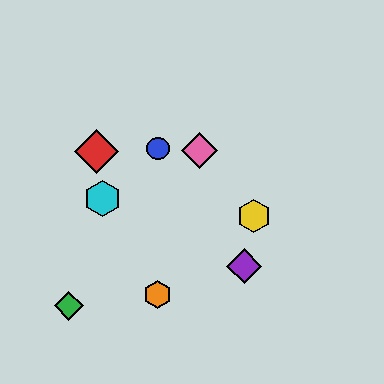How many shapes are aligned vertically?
2 shapes (the blue circle, the orange hexagon) are aligned vertically.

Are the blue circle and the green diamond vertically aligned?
No, the blue circle is at x≈158 and the green diamond is at x≈69.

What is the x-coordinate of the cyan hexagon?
The cyan hexagon is at x≈103.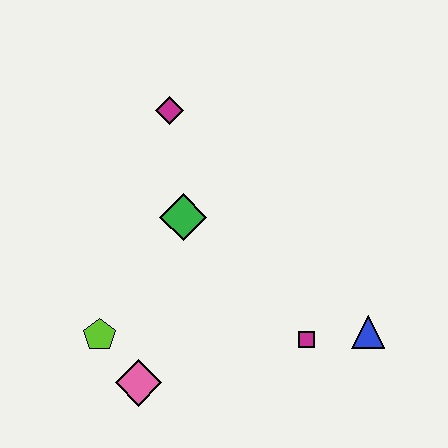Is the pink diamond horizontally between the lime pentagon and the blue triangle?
Yes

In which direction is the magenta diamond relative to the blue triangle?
The magenta diamond is above the blue triangle.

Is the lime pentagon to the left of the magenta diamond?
Yes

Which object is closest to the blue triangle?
The magenta square is closest to the blue triangle.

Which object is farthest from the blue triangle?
The magenta diamond is farthest from the blue triangle.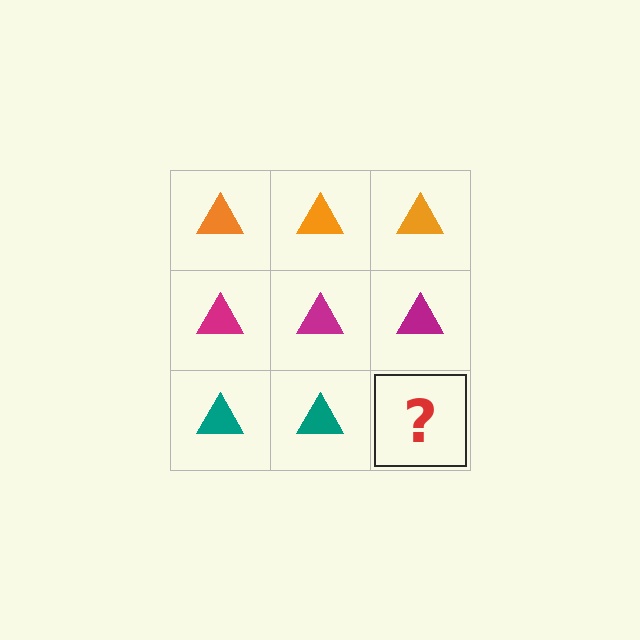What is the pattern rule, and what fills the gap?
The rule is that each row has a consistent color. The gap should be filled with a teal triangle.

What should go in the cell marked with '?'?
The missing cell should contain a teal triangle.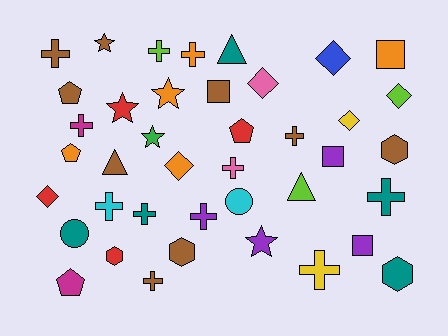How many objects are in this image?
There are 40 objects.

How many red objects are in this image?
There are 4 red objects.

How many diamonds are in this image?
There are 6 diamonds.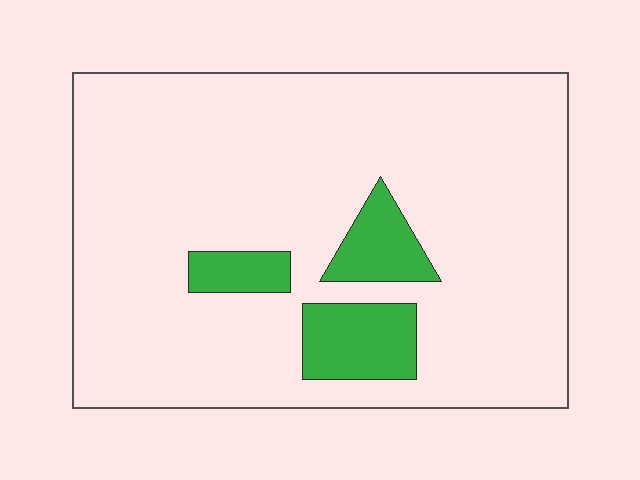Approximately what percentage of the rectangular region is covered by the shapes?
Approximately 10%.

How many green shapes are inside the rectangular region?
3.